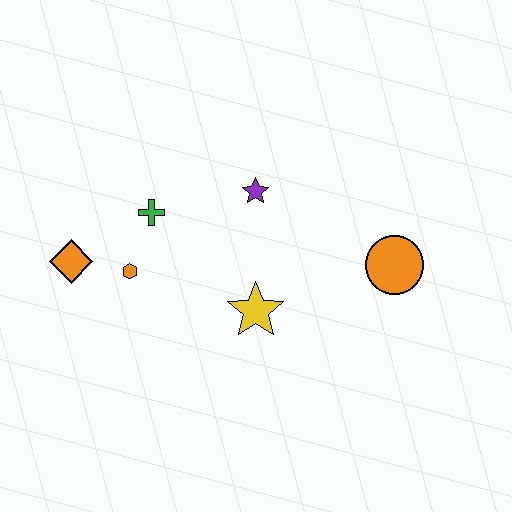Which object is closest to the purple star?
The green cross is closest to the purple star.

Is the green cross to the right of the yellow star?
No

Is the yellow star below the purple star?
Yes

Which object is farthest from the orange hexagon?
The orange circle is farthest from the orange hexagon.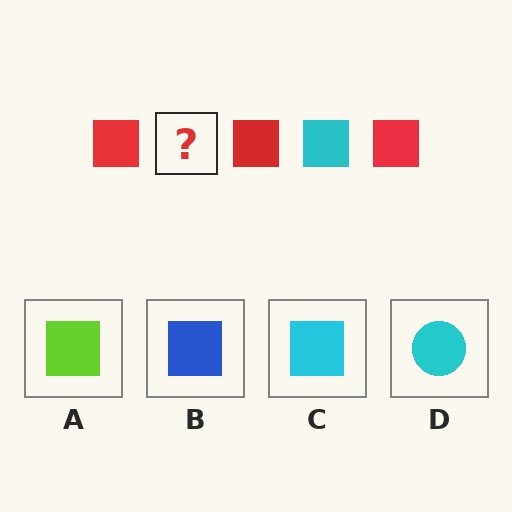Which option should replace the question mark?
Option C.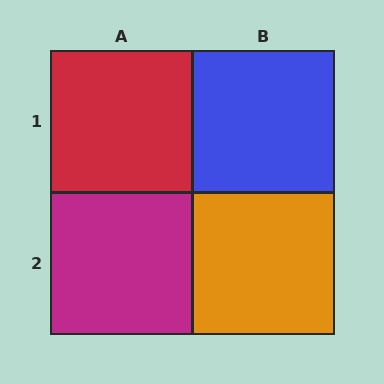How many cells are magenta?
1 cell is magenta.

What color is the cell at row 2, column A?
Magenta.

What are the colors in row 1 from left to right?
Red, blue.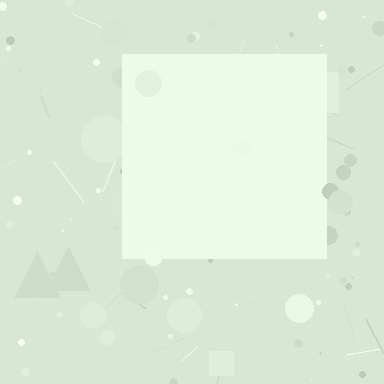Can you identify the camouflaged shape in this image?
The camouflaged shape is a square.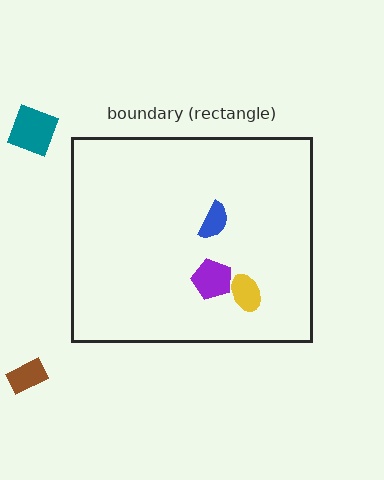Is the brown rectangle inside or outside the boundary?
Outside.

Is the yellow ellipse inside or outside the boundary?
Inside.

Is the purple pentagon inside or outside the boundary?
Inside.